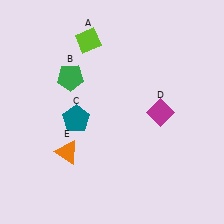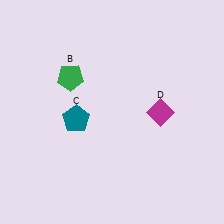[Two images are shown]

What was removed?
The orange triangle (E), the lime diamond (A) were removed in Image 2.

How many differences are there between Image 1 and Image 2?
There are 2 differences between the two images.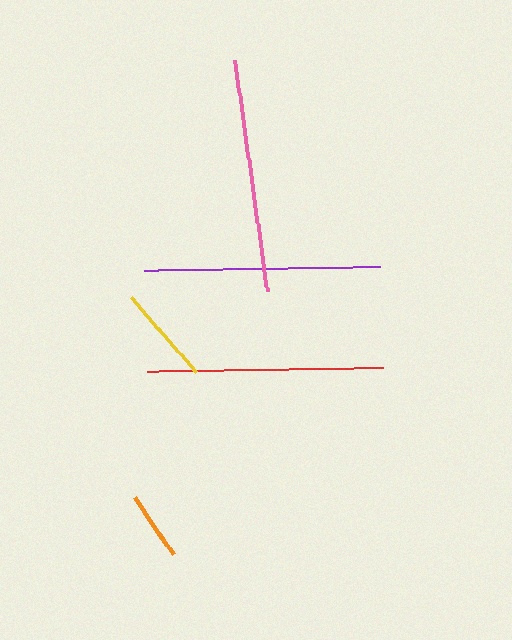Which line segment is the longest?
The red line is the longest at approximately 236 pixels.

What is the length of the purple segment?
The purple segment is approximately 236 pixels long.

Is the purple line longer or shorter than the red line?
The red line is longer than the purple line.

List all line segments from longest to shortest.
From longest to shortest: red, purple, pink, yellow, orange.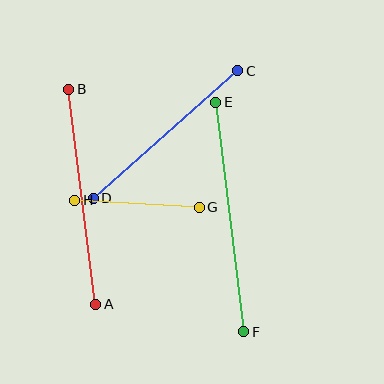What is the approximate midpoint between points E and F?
The midpoint is at approximately (230, 217) pixels.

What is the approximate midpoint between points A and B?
The midpoint is at approximately (82, 197) pixels.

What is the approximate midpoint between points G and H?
The midpoint is at approximately (137, 204) pixels.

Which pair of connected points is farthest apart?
Points E and F are farthest apart.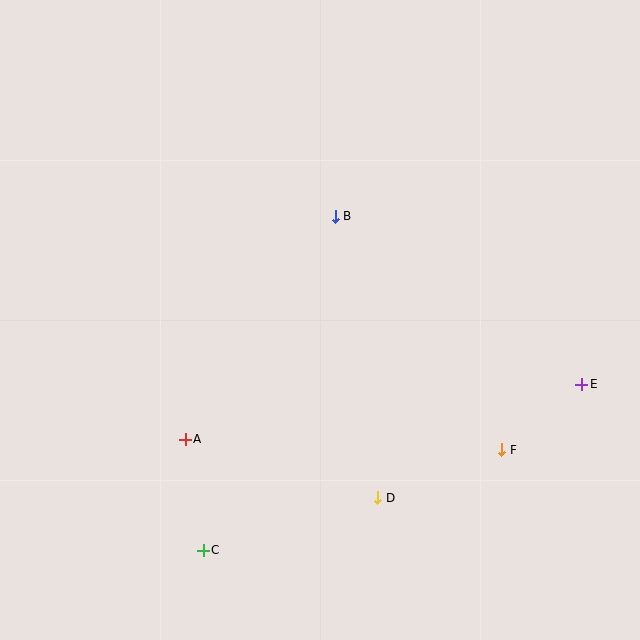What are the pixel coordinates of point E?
Point E is at (582, 384).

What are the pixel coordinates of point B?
Point B is at (335, 216).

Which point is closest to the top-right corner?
Point B is closest to the top-right corner.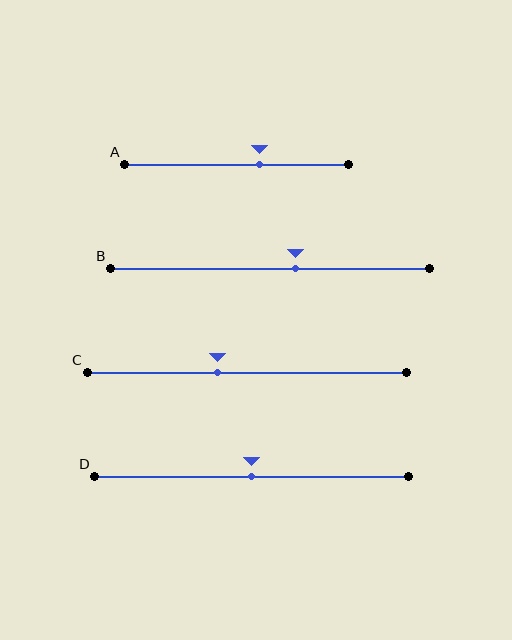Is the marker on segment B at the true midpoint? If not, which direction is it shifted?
No, the marker on segment B is shifted to the right by about 8% of the segment length.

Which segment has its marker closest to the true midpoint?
Segment D has its marker closest to the true midpoint.